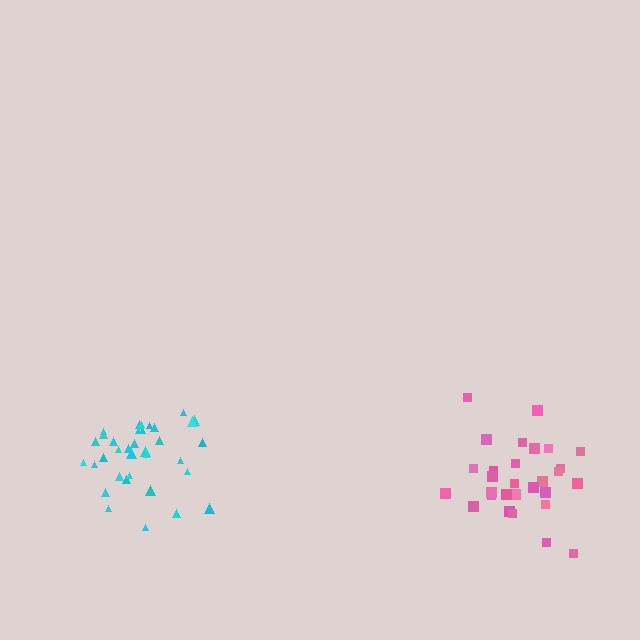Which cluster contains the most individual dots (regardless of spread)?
Cyan (35).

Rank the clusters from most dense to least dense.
pink, cyan.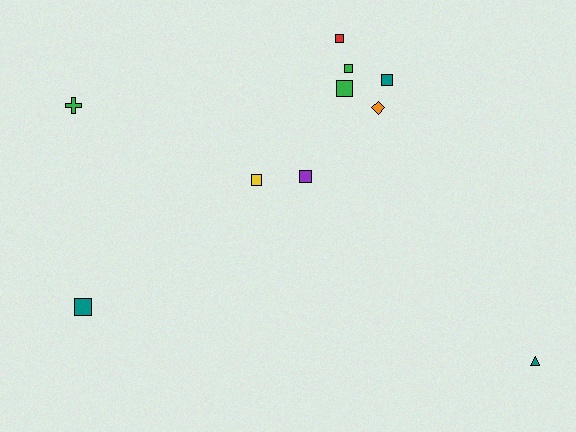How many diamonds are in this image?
There is 1 diamond.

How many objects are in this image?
There are 10 objects.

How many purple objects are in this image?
There is 1 purple object.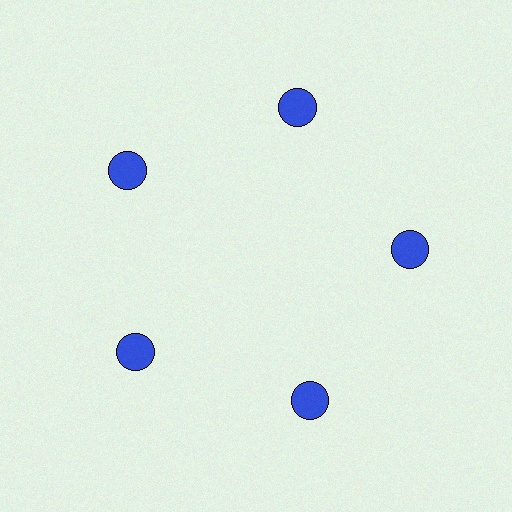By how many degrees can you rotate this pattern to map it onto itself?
The pattern maps onto itself every 72 degrees of rotation.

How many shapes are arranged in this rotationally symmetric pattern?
There are 5 shapes, arranged in 5 groups of 1.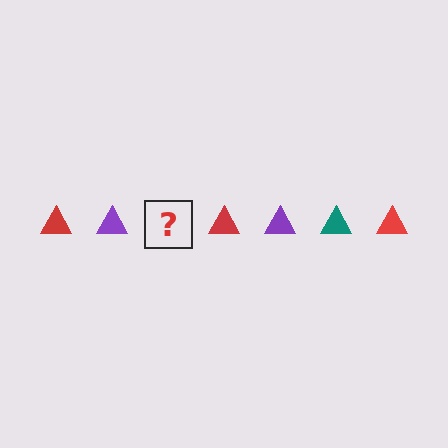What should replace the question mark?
The question mark should be replaced with a teal triangle.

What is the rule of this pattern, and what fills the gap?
The rule is that the pattern cycles through red, purple, teal triangles. The gap should be filled with a teal triangle.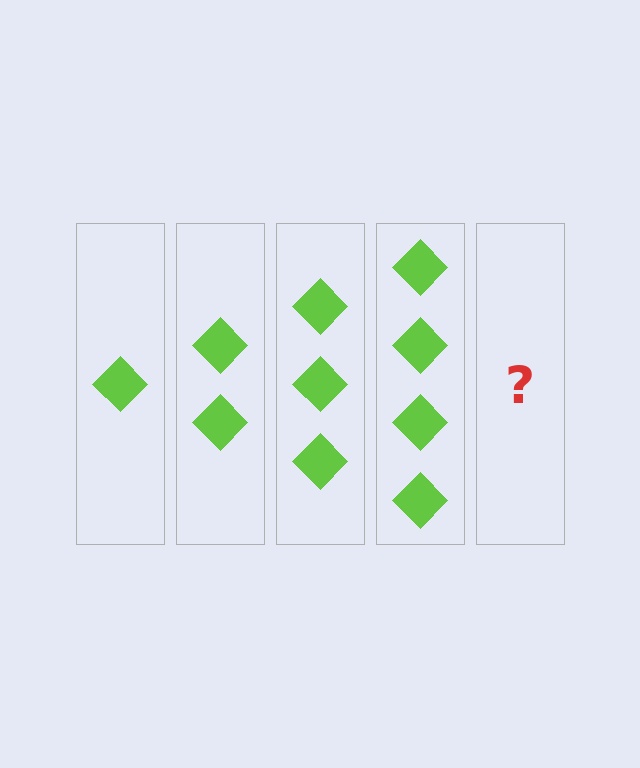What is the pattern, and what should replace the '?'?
The pattern is that each step adds one more diamond. The '?' should be 5 diamonds.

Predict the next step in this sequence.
The next step is 5 diamonds.